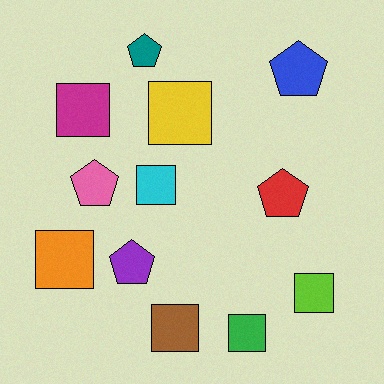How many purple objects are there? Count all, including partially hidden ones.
There is 1 purple object.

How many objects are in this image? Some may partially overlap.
There are 12 objects.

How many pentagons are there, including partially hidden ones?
There are 5 pentagons.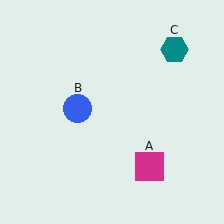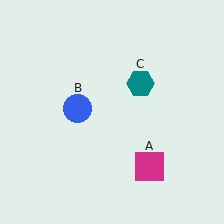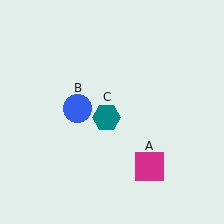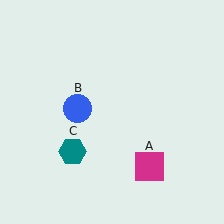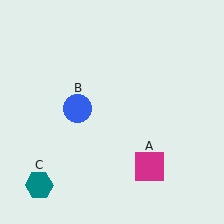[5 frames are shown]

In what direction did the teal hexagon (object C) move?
The teal hexagon (object C) moved down and to the left.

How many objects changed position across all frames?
1 object changed position: teal hexagon (object C).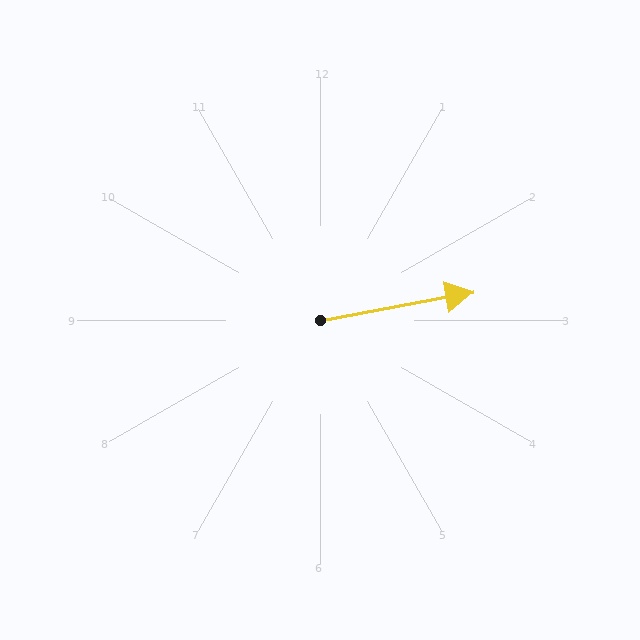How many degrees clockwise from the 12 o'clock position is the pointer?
Approximately 80 degrees.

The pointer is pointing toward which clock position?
Roughly 3 o'clock.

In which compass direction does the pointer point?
East.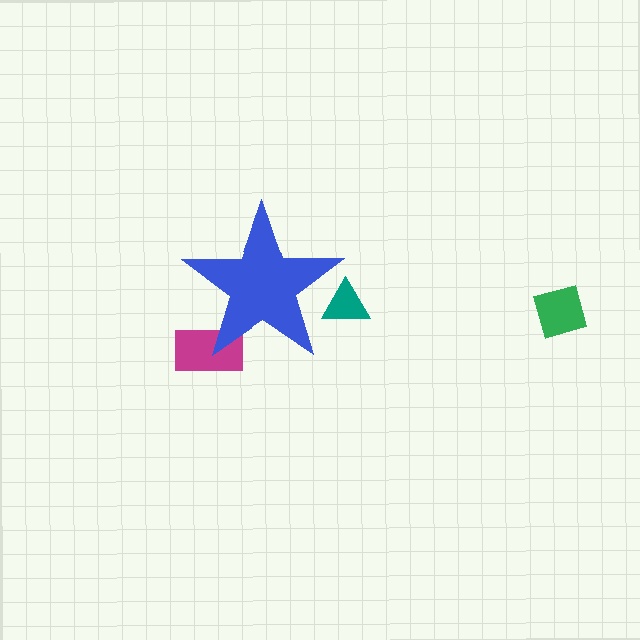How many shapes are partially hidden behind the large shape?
2 shapes are partially hidden.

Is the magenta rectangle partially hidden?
Yes, the magenta rectangle is partially hidden behind the blue star.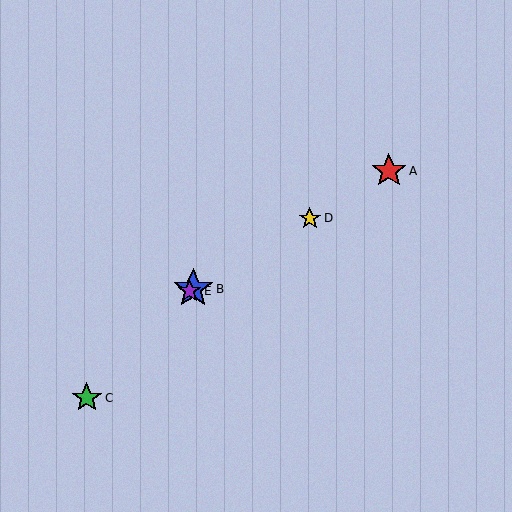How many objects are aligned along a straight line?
4 objects (A, B, D, E) are aligned along a straight line.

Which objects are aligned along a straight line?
Objects A, B, D, E are aligned along a straight line.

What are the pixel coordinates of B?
Object B is at (193, 289).